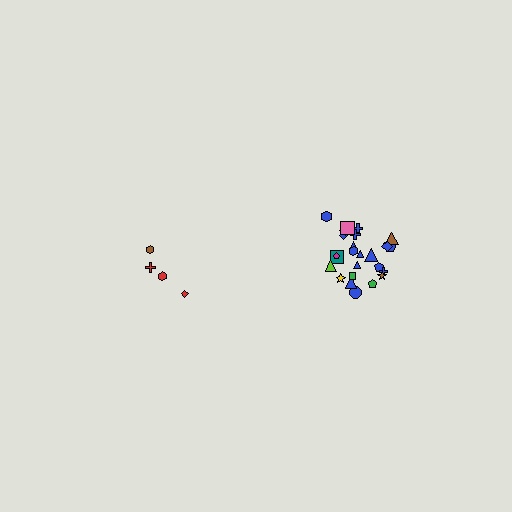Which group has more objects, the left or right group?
The right group.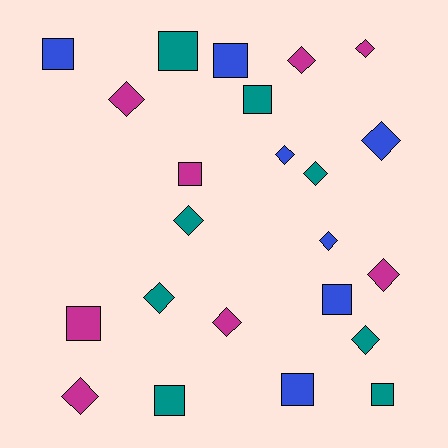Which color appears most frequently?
Magenta, with 8 objects.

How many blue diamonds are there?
There are 3 blue diamonds.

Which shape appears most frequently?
Diamond, with 13 objects.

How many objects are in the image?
There are 23 objects.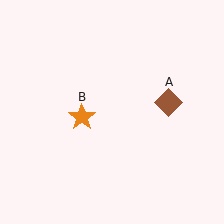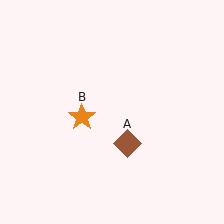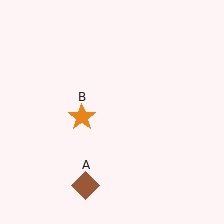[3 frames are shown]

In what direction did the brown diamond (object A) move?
The brown diamond (object A) moved down and to the left.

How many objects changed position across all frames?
1 object changed position: brown diamond (object A).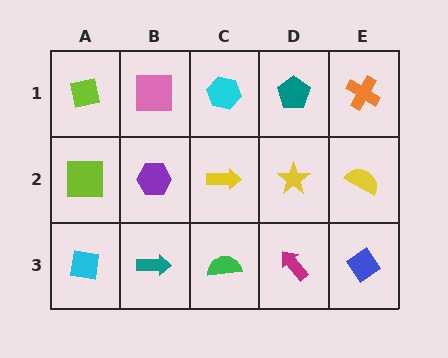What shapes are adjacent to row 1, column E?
A yellow semicircle (row 2, column E), a teal pentagon (row 1, column D).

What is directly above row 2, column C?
A cyan hexagon.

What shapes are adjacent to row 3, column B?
A purple hexagon (row 2, column B), a cyan square (row 3, column A), a green semicircle (row 3, column C).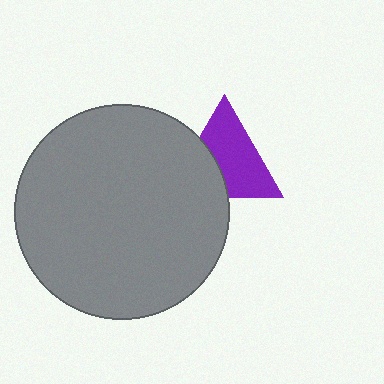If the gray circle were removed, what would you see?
You would see the complete purple triangle.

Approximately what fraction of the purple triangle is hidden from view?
Roughly 36% of the purple triangle is hidden behind the gray circle.